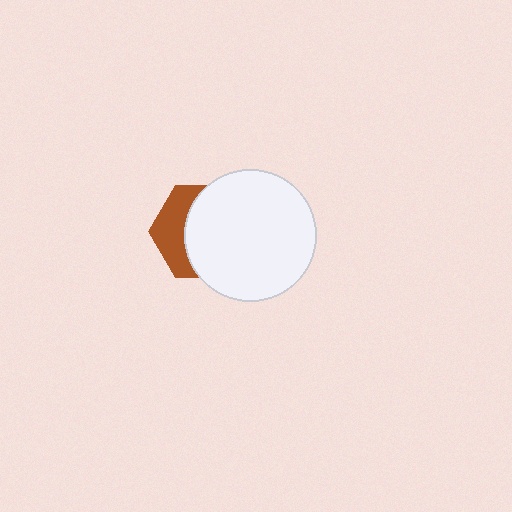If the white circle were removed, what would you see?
You would see the complete brown hexagon.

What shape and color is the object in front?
The object in front is a white circle.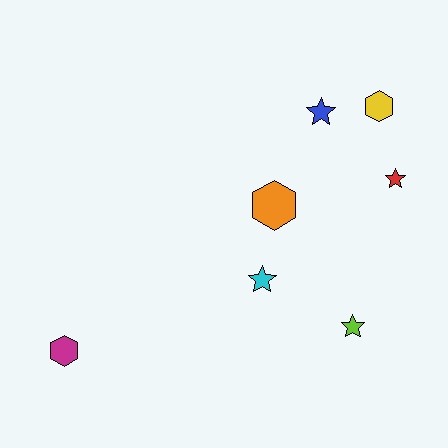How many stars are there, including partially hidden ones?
There are 4 stars.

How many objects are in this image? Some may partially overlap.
There are 7 objects.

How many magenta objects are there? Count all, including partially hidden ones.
There is 1 magenta object.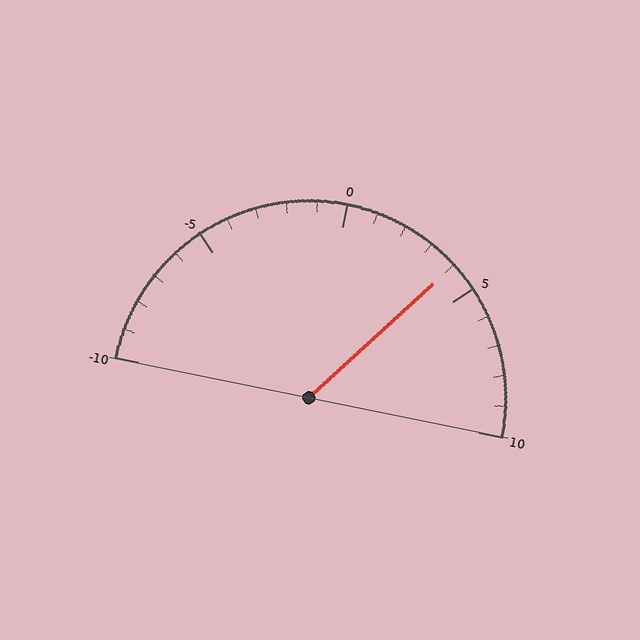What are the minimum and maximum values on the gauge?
The gauge ranges from -10 to 10.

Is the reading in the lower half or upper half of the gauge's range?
The reading is in the upper half of the range (-10 to 10).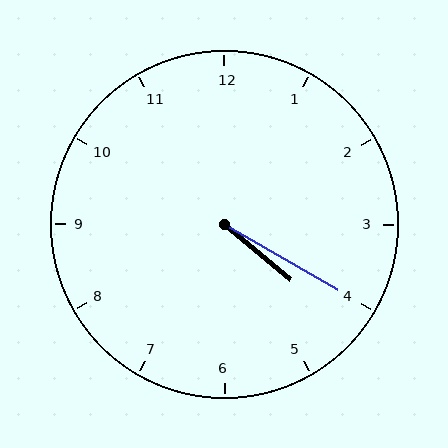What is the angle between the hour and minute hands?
Approximately 10 degrees.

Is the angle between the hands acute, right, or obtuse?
It is acute.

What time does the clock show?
4:20.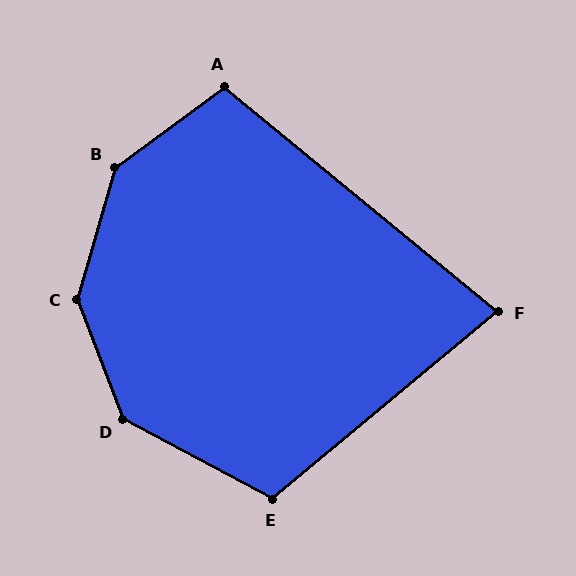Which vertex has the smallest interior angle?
F, at approximately 79 degrees.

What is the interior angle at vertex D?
Approximately 139 degrees (obtuse).